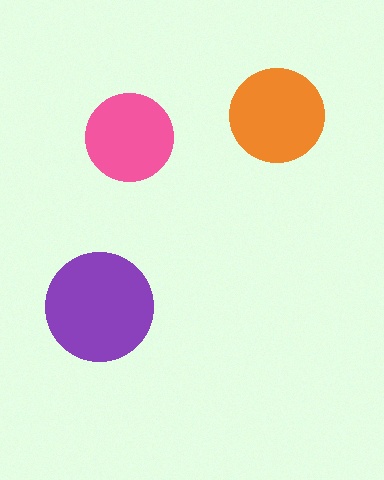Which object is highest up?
The orange circle is topmost.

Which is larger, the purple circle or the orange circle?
The purple one.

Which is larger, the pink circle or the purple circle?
The purple one.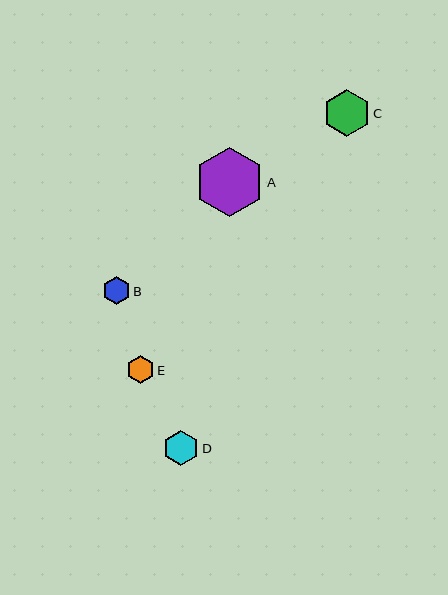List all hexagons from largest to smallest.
From largest to smallest: A, C, D, B, E.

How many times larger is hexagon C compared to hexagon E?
Hexagon C is approximately 1.7 times the size of hexagon E.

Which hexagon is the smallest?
Hexagon E is the smallest with a size of approximately 28 pixels.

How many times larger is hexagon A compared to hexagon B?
Hexagon A is approximately 2.5 times the size of hexagon B.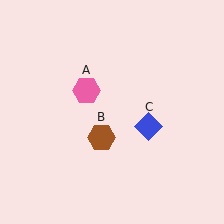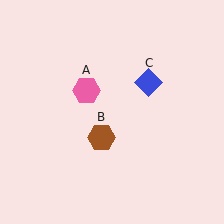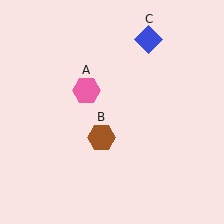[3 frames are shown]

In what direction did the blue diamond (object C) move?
The blue diamond (object C) moved up.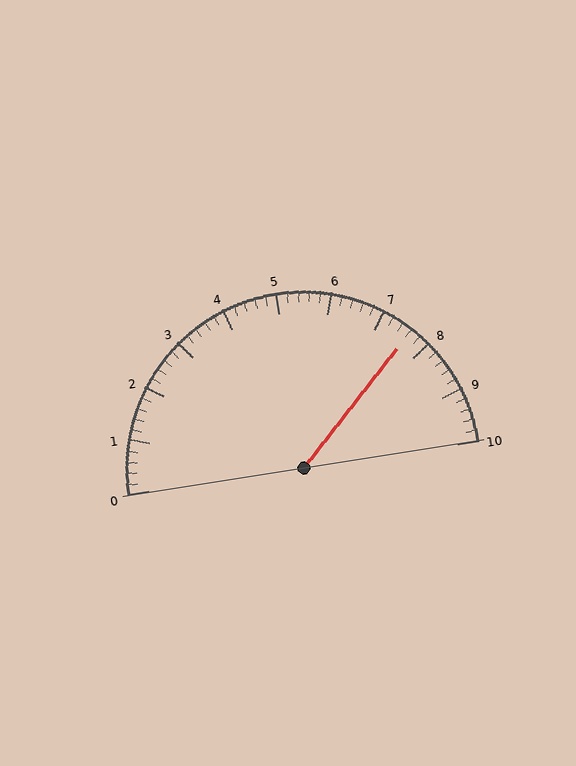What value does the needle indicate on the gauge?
The needle indicates approximately 7.6.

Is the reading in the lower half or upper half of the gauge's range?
The reading is in the upper half of the range (0 to 10).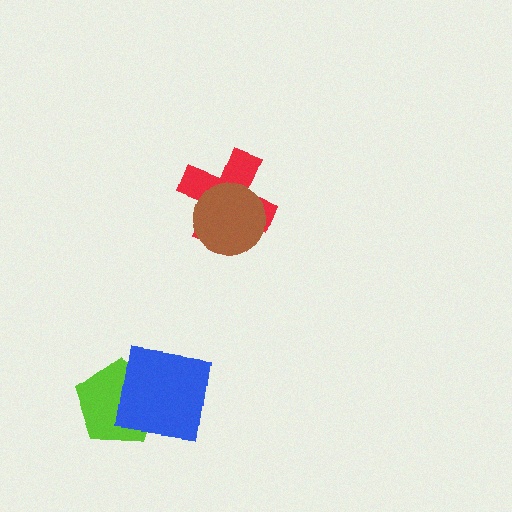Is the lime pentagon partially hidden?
Yes, it is partially covered by another shape.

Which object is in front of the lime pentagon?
The blue square is in front of the lime pentagon.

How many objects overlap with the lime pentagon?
1 object overlaps with the lime pentagon.